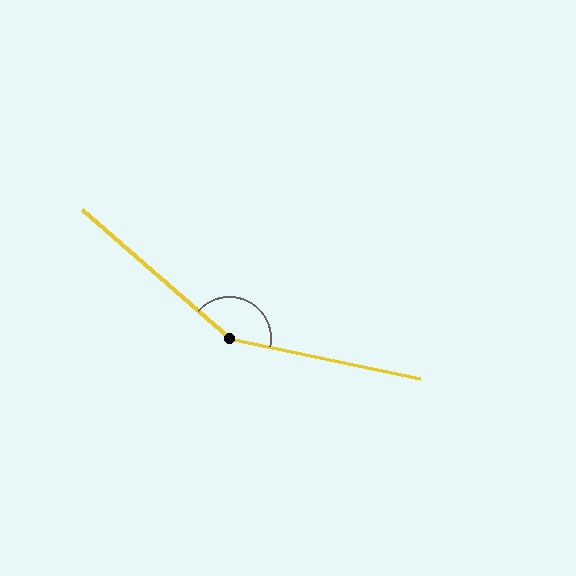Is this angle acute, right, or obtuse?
It is obtuse.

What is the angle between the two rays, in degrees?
Approximately 151 degrees.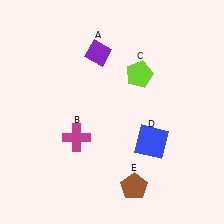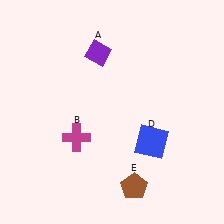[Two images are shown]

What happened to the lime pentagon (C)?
The lime pentagon (C) was removed in Image 2. It was in the top-right area of Image 1.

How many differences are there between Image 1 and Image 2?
There is 1 difference between the two images.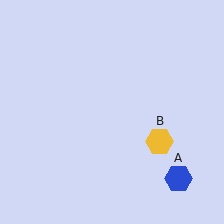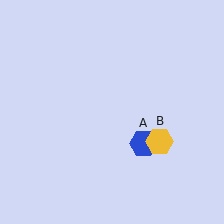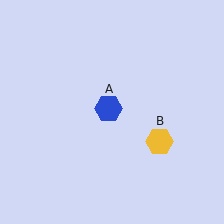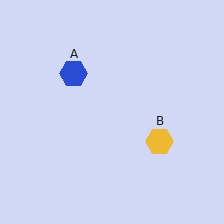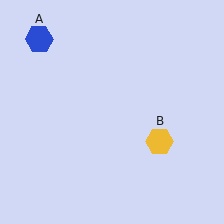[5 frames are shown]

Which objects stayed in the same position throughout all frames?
Yellow hexagon (object B) remained stationary.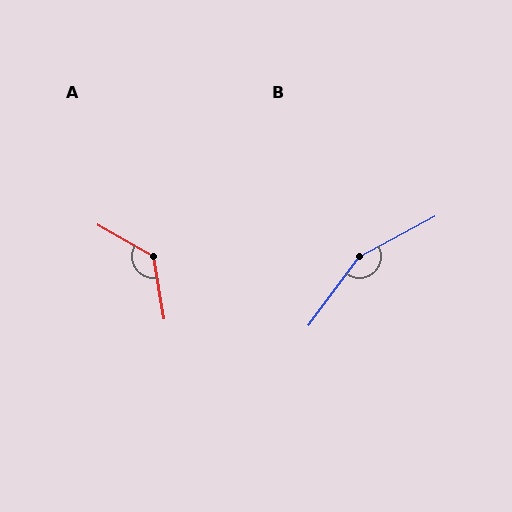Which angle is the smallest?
A, at approximately 129 degrees.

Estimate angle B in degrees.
Approximately 155 degrees.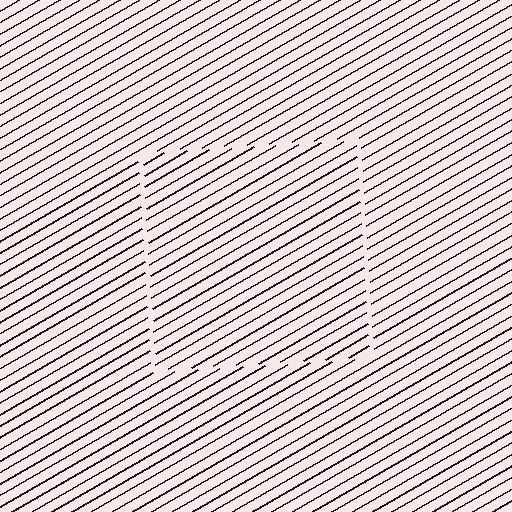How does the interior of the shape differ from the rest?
The interior of the shape contains the same grating, shifted by half a period — the contour is defined by the phase discontinuity where line-ends from the inner and outer gratings abut.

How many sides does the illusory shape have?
4 sides — the line-ends trace a square.